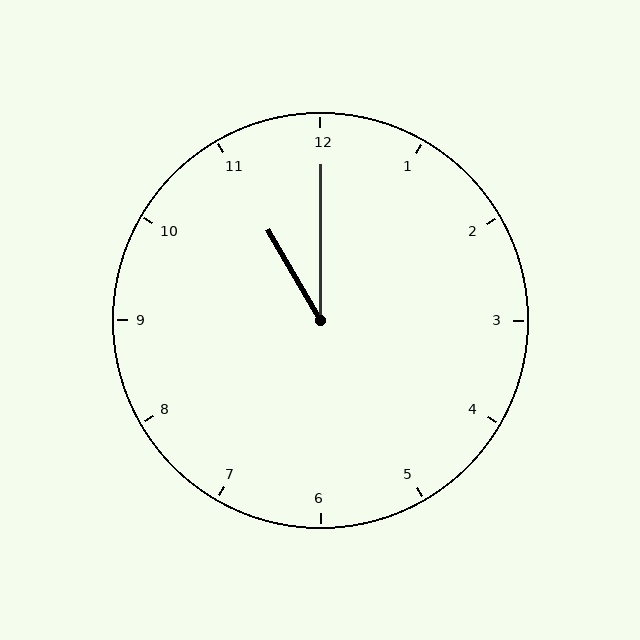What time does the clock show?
11:00.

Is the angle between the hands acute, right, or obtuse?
It is acute.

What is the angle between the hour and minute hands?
Approximately 30 degrees.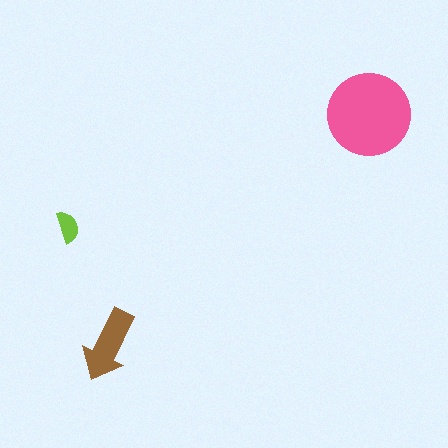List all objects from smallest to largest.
The lime semicircle, the brown arrow, the pink circle.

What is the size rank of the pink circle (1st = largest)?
1st.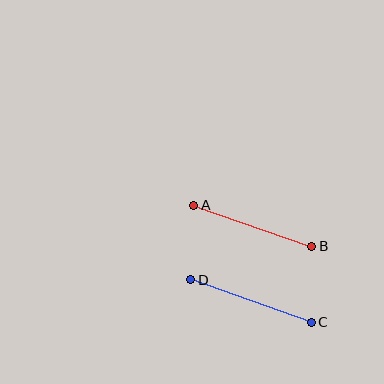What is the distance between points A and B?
The distance is approximately 125 pixels.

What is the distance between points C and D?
The distance is approximately 128 pixels.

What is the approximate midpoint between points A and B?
The midpoint is at approximately (253, 226) pixels.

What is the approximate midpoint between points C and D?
The midpoint is at approximately (251, 301) pixels.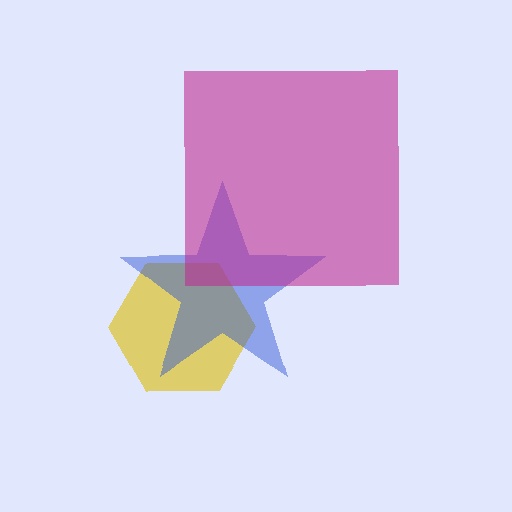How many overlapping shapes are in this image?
There are 3 overlapping shapes in the image.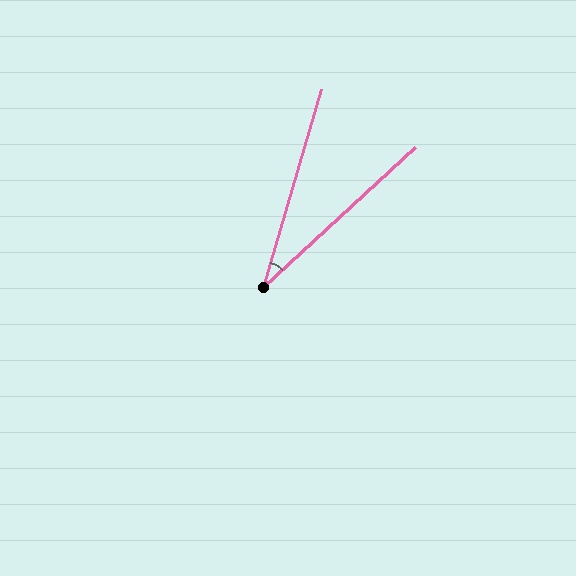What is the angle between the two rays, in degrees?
Approximately 31 degrees.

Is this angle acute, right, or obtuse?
It is acute.